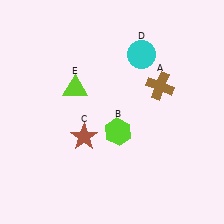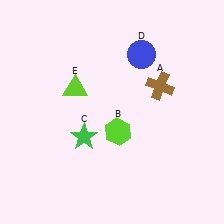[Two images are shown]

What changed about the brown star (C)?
In Image 1, C is brown. In Image 2, it changed to green.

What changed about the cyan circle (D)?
In Image 1, D is cyan. In Image 2, it changed to blue.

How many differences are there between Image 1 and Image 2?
There are 2 differences between the two images.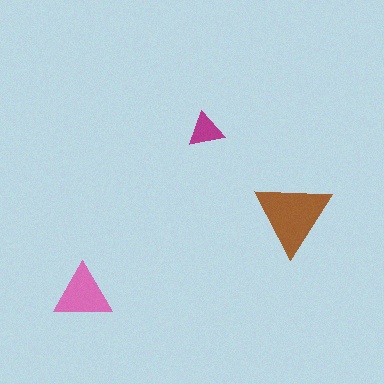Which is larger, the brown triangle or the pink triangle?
The brown one.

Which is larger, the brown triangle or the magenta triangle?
The brown one.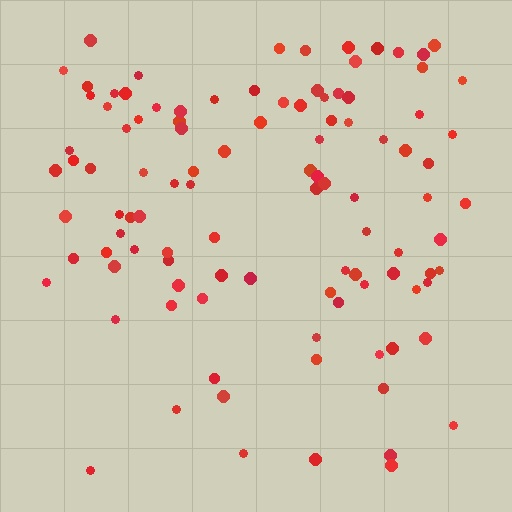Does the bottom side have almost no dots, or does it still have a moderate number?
Still a moderate number, just noticeably fewer than the top.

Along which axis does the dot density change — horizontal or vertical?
Vertical.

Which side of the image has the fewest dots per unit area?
The bottom.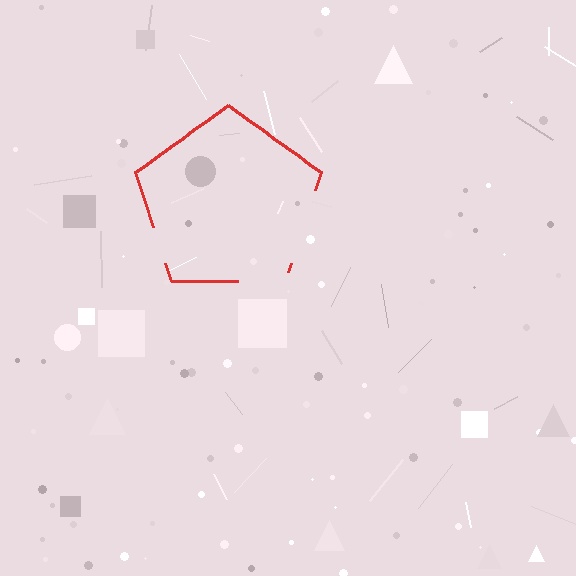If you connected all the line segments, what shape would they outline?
They would outline a pentagon.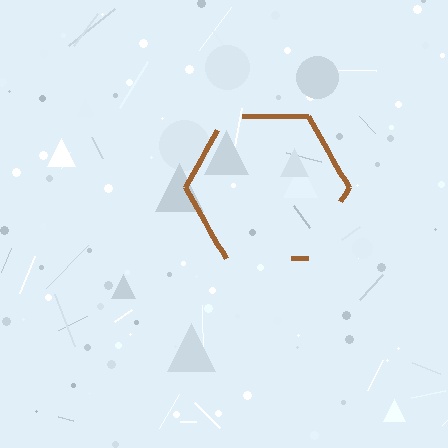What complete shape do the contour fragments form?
The contour fragments form a hexagon.